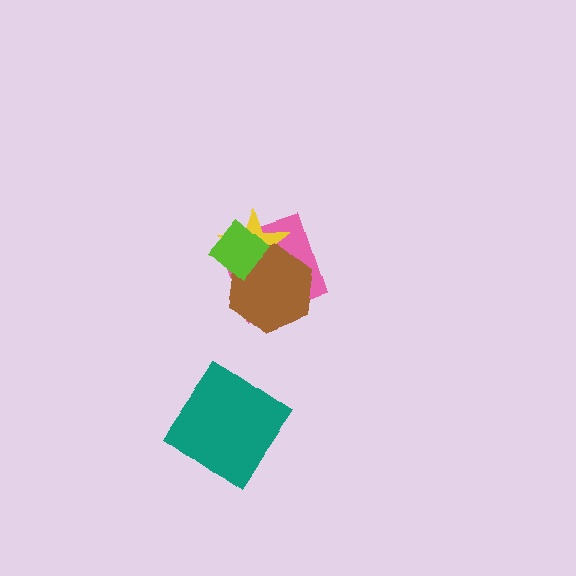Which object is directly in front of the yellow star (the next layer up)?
The brown hexagon is directly in front of the yellow star.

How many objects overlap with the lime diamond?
3 objects overlap with the lime diamond.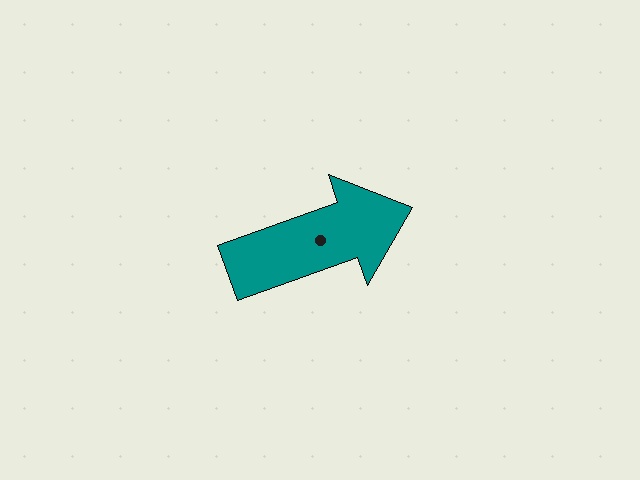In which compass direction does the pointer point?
East.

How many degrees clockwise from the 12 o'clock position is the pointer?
Approximately 70 degrees.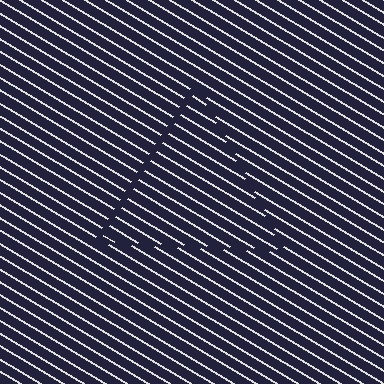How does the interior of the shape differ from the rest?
The interior of the shape contains the same grating, shifted by half a period — the contour is defined by the phase discontinuity where line-ends from the inner and outer gratings abut.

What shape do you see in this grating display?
An illusory triangle. The interior of the shape contains the same grating, shifted by half a period — the contour is defined by the phase discontinuity where line-ends from the inner and outer gratings abut.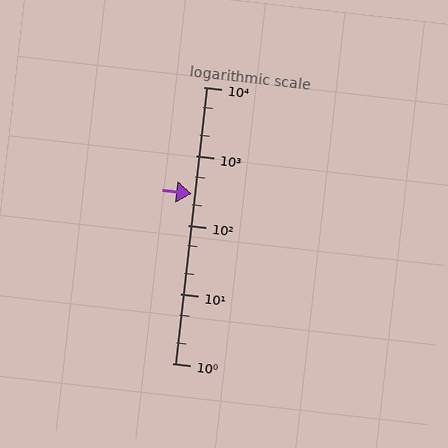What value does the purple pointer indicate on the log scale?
The pointer indicates approximately 280.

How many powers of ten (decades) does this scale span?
The scale spans 4 decades, from 1 to 10000.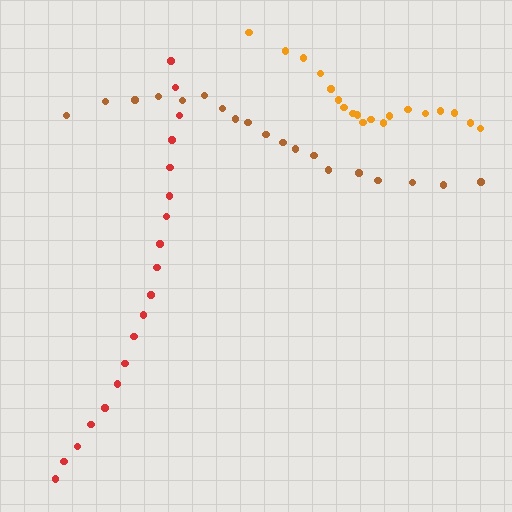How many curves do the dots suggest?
There are 3 distinct paths.